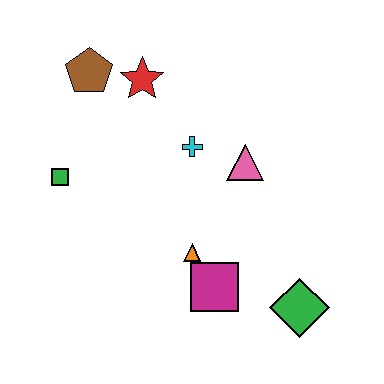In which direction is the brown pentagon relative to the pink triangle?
The brown pentagon is to the left of the pink triangle.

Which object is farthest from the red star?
The green diamond is farthest from the red star.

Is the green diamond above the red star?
No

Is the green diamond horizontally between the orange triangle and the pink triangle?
No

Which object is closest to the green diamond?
The magenta square is closest to the green diamond.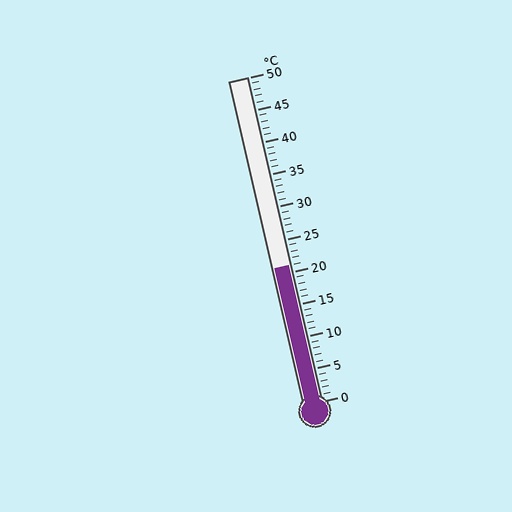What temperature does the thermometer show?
The thermometer shows approximately 21°C.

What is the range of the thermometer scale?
The thermometer scale ranges from 0°C to 50°C.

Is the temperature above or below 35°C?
The temperature is below 35°C.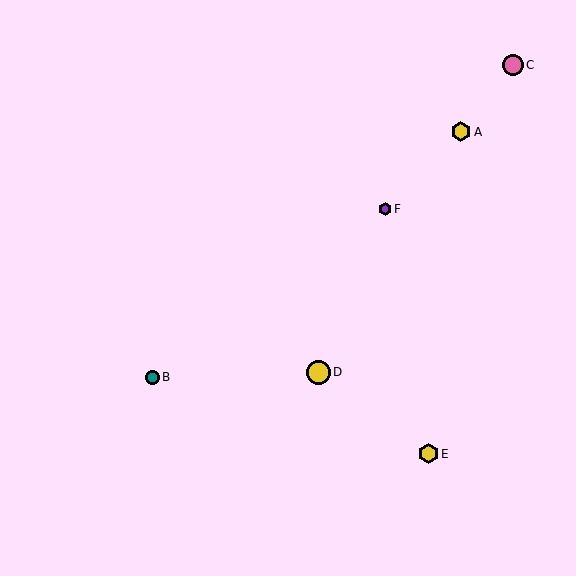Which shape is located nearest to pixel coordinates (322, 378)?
The yellow circle (labeled D) at (319, 372) is nearest to that location.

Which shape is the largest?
The yellow circle (labeled D) is the largest.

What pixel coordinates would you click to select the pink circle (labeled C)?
Click at (513, 65) to select the pink circle C.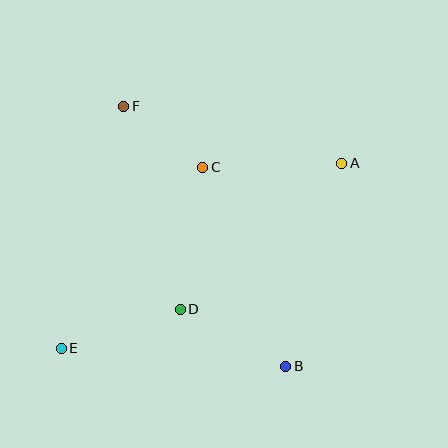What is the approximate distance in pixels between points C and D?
The distance between C and D is approximately 144 pixels.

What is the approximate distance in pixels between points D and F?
The distance between D and F is approximately 211 pixels.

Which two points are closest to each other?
Points C and F are closest to each other.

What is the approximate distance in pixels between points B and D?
The distance between B and D is approximately 120 pixels.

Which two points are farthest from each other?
Points A and E are farthest from each other.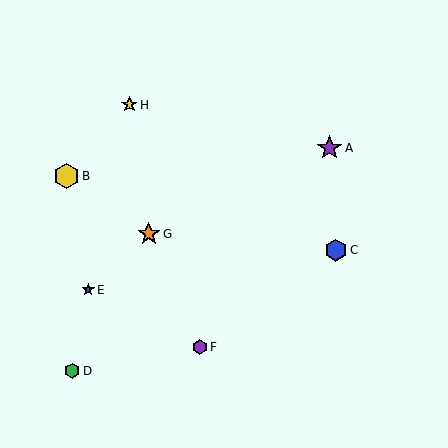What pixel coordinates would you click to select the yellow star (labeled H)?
Click at (129, 105) to select the yellow star H.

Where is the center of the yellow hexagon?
The center of the yellow hexagon is at (67, 176).